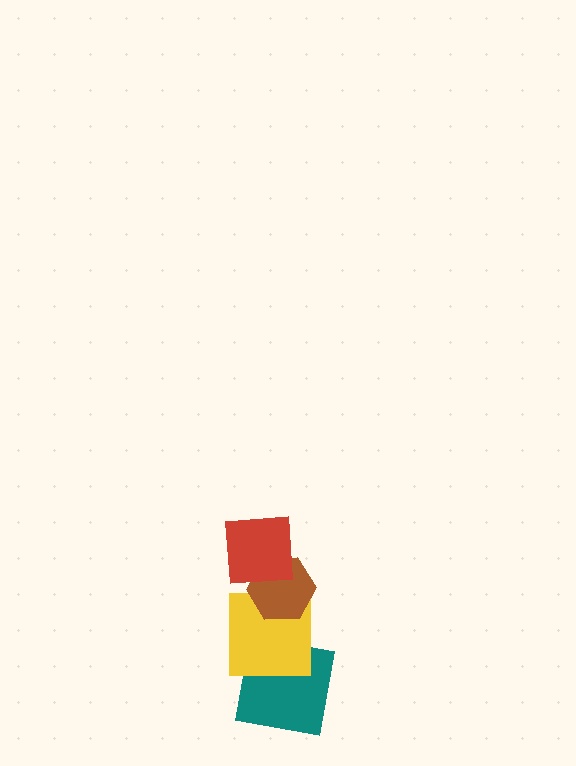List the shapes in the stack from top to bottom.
From top to bottom: the red square, the brown hexagon, the yellow square, the teal square.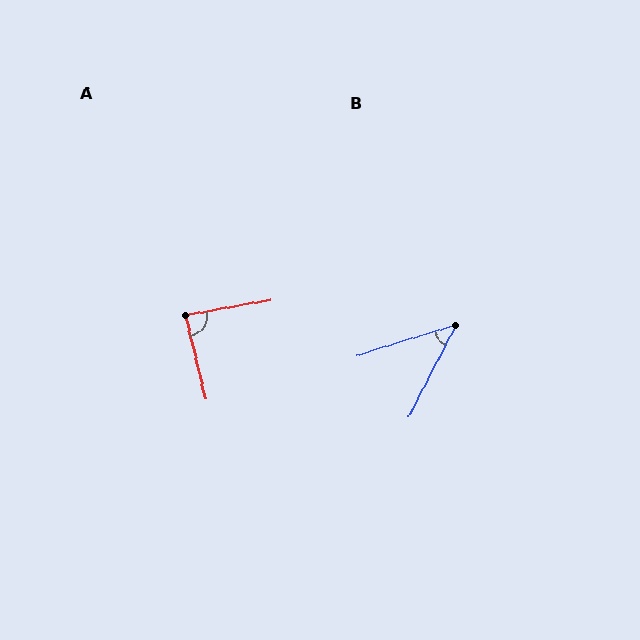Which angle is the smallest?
B, at approximately 45 degrees.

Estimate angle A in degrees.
Approximately 87 degrees.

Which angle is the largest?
A, at approximately 87 degrees.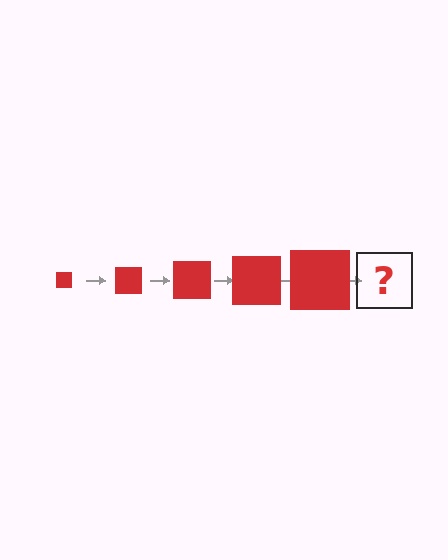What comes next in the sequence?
The next element should be a red square, larger than the previous one.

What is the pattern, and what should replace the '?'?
The pattern is that the square gets progressively larger each step. The '?' should be a red square, larger than the previous one.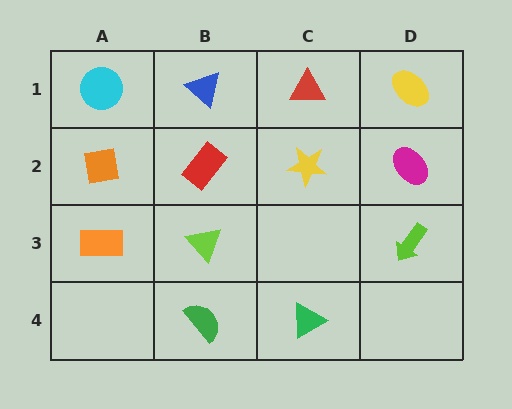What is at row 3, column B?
A lime triangle.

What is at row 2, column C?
A yellow star.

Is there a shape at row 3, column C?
No, that cell is empty.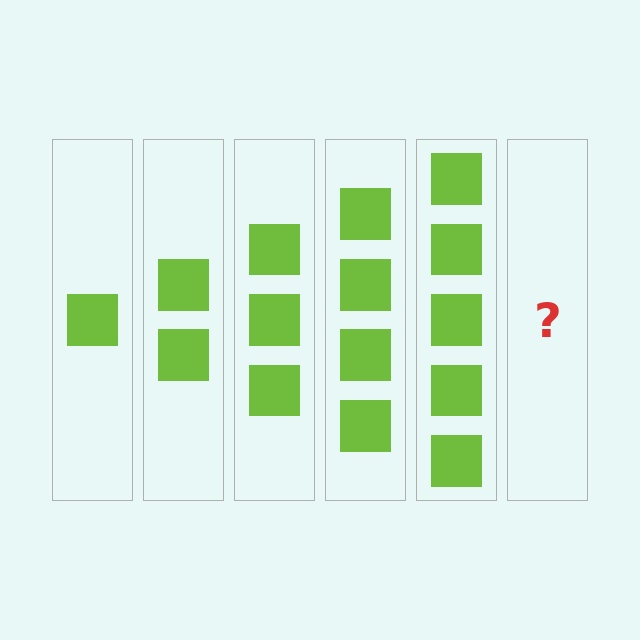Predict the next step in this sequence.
The next step is 6 squares.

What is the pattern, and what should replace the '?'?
The pattern is that each step adds one more square. The '?' should be 6 squares.